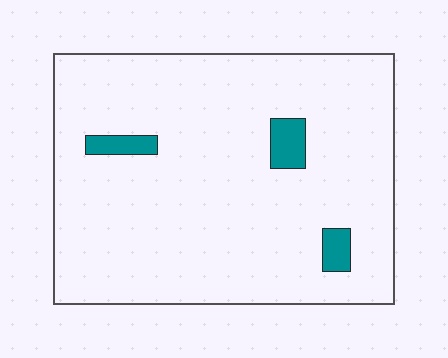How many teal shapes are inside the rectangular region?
3.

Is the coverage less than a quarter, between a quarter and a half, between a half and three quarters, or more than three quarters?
Less than a quarter.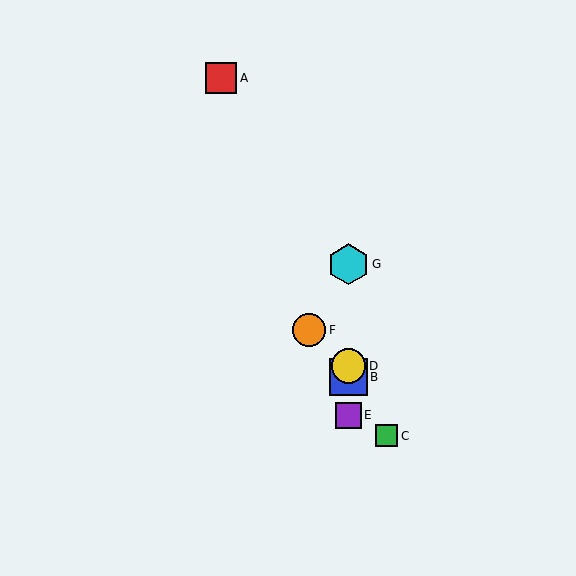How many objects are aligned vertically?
4 objects (B, D, E, G) are aligned vertically.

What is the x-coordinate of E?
Object E is at x≈348.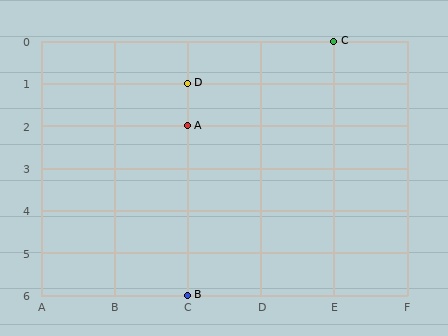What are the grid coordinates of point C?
Point C is at grid coordinates (E, 0).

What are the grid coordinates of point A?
Point A is at grid coordinates (C, 2).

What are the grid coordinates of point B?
Point B is at grid coordinates (C, 6).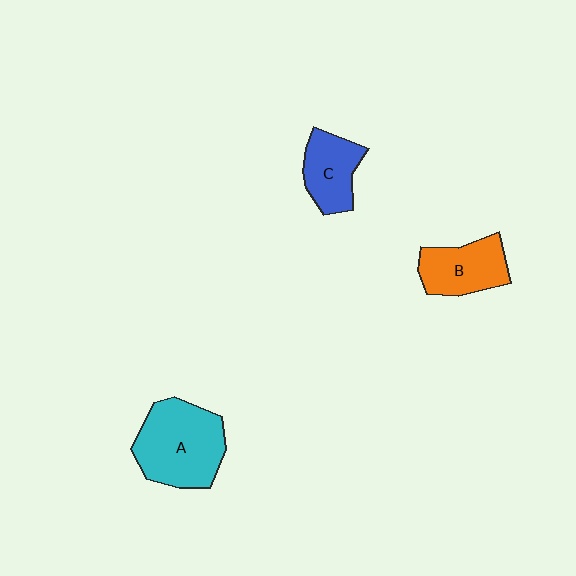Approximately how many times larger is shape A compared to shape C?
Approximately 1.7 times.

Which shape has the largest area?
Shape A (cyan).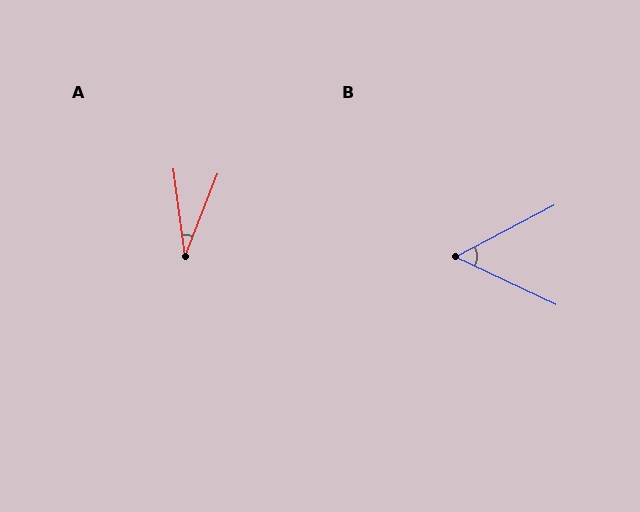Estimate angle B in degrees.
Approximately 53 degrees.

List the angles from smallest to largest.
A (29°), B (53°).